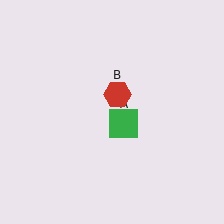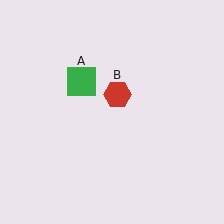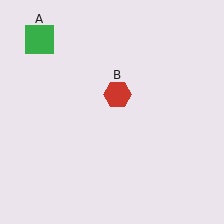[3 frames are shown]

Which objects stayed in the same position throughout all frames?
Red hexagon (object B) remained stationary.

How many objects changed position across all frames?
1 object changed position: green square (object A).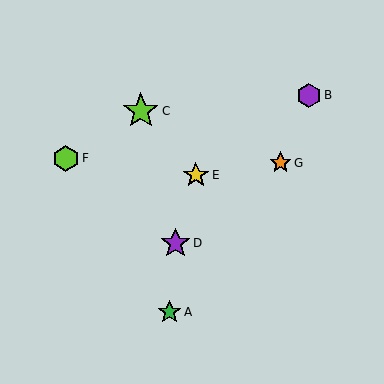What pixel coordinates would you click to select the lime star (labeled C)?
Click at (141, 111) to select the lime star C.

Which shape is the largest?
The lime star (labeled C) is the largest.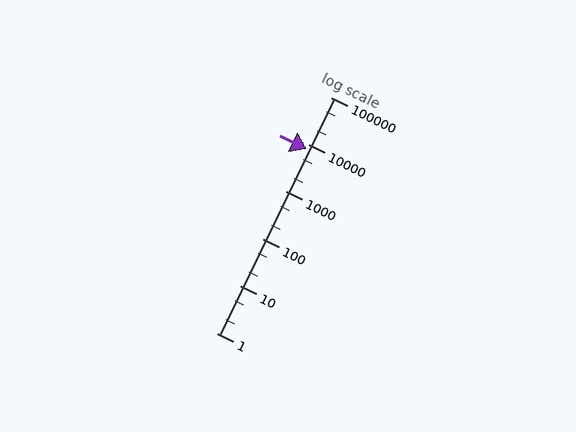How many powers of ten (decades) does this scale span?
The scale spans 5 decades, from 1 to 100000.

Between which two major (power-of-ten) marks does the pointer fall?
The pointer is between 1000 and 10000.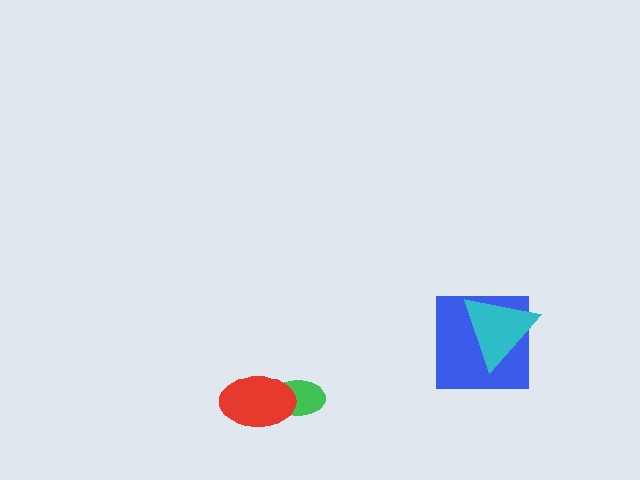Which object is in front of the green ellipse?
The red ellipse is in front of the green ellipse.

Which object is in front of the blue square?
The cyan triangle is in front of the blue square.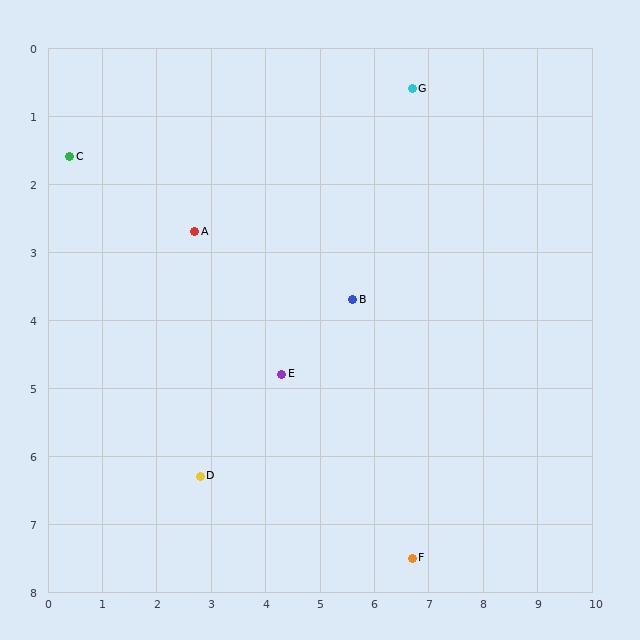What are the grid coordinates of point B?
Point B is at approximately (5.6, 3.7).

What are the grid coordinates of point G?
Point G is at approximately (6.7, 0.6).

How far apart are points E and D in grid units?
Points E and D are about 2.1 grid units apart.